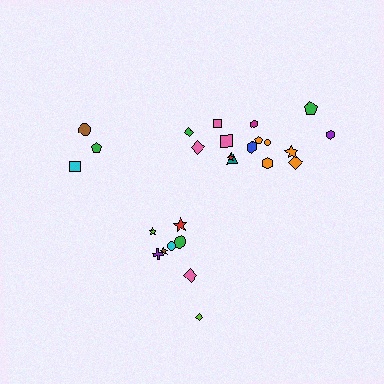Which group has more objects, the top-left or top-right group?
The top-right group.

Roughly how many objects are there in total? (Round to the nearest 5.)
Roughly 25 objects in total.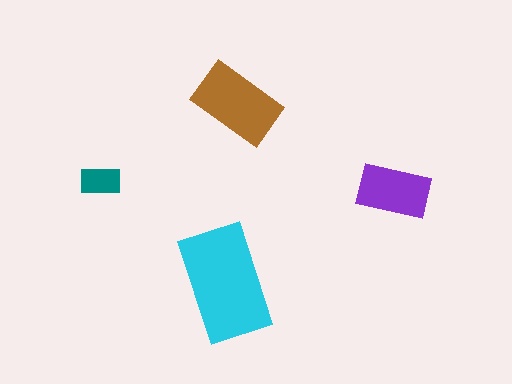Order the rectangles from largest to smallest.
the cyan one, the brown one, the purple one, the teal one.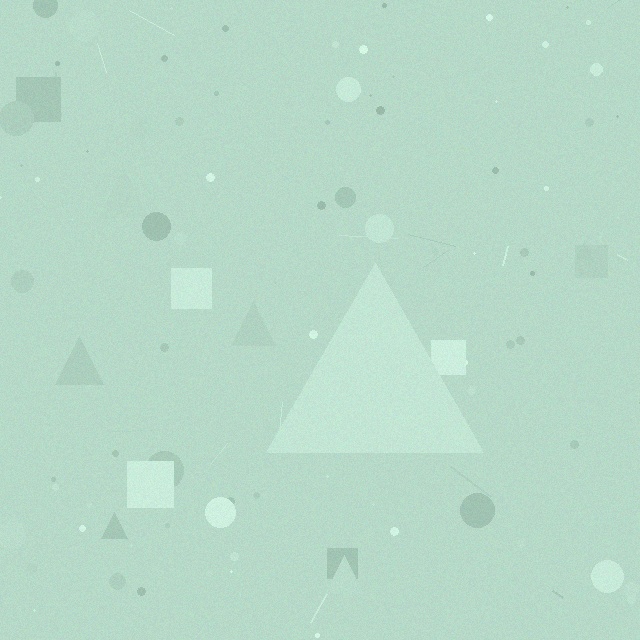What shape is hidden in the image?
A triangle is hidden in the image.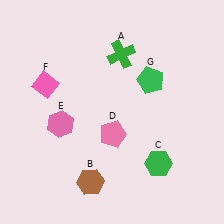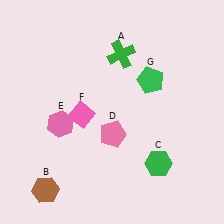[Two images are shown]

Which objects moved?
The objects that moved are: the brown hexagon (B), the pink diamond (F).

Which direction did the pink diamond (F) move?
The pink diamond (F) moved right.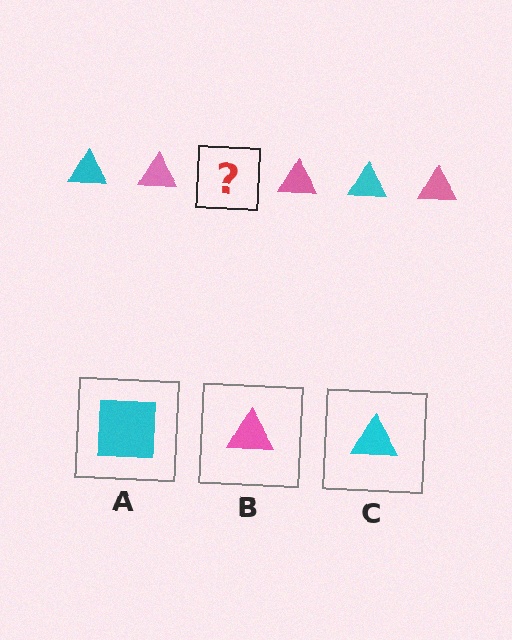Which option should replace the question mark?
Option C.